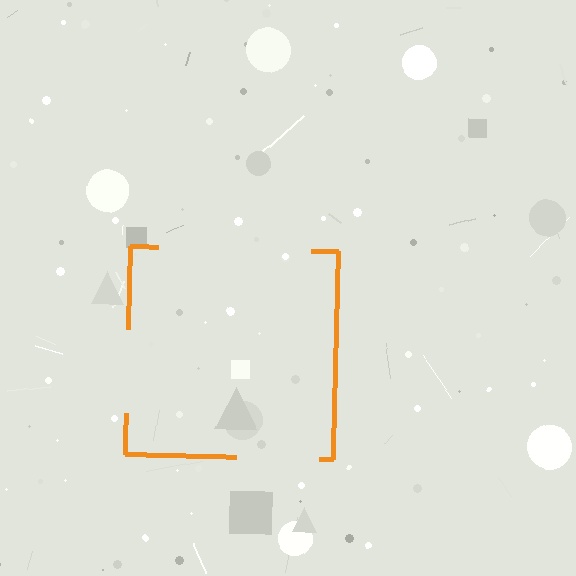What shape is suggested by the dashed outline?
The dashed outline suggests a square.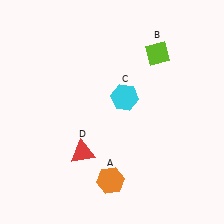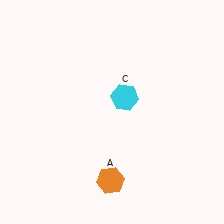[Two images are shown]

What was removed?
The red triangle (D), the lime diamond (B) were removed in Image 2.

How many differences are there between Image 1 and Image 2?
There are 2 differences between the two images.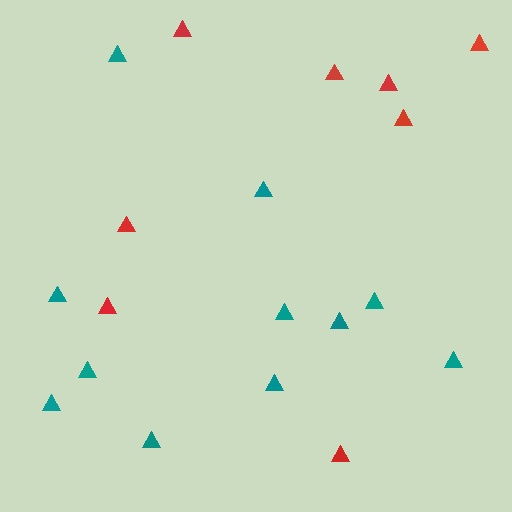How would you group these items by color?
There are 2 groups: one group of teal triangles (11) and one group of red triangles (8).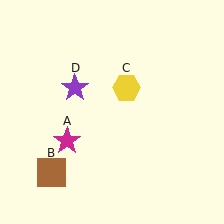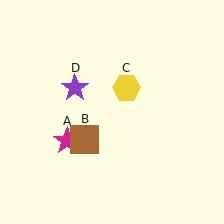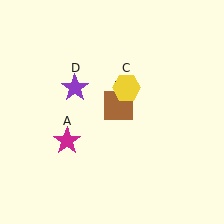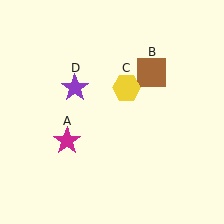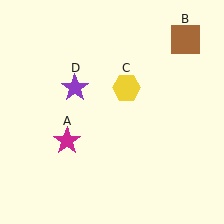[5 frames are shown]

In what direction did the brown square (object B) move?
The brown square (object B) moved up and to the right.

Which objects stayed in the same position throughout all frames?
Magenta star (object A) and yellow hexagon (object C) and purple star (object D) remained stationary.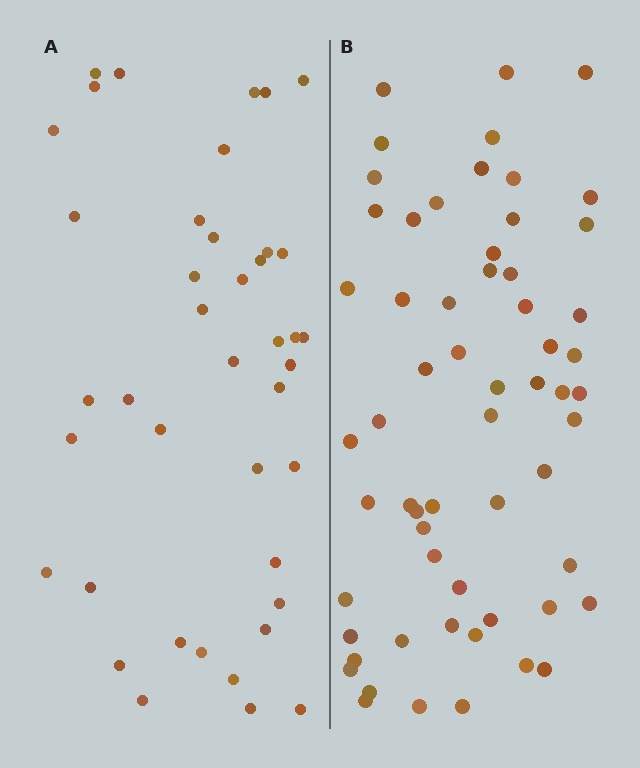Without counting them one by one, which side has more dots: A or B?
Region B (the right region) has more dots.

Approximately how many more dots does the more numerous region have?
Region B has approximately 20 more dots than region A.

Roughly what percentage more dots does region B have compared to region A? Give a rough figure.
About 45% more.